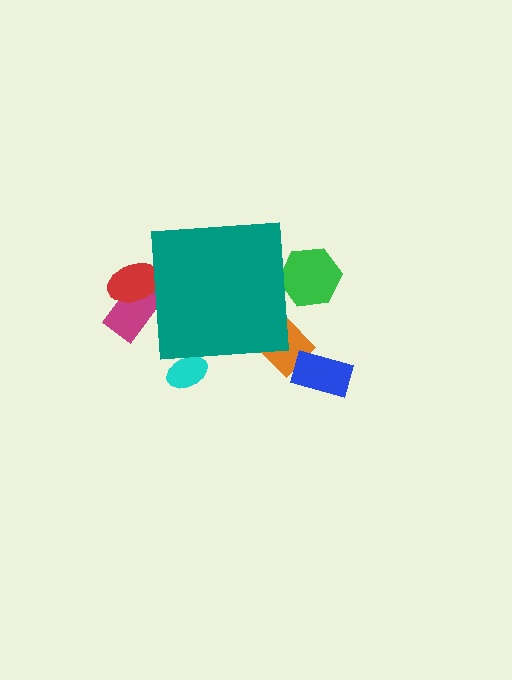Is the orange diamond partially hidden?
Yes, the orange diamond is partially hidden behind the teal square.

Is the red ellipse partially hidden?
Yes, the red ellipse is partially hidden behind the teal square.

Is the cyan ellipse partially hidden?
Yes, the cyan ellipse is partially hidden behind the teal square.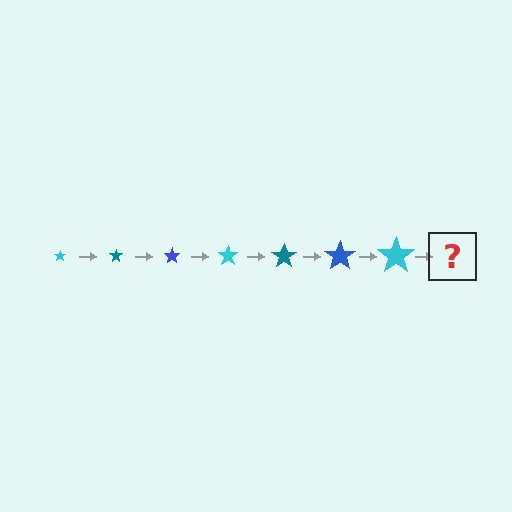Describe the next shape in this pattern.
It should be a teal star, larger than the previous one.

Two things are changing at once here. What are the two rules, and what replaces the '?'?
The two rules are that the star grows larger each step and the color cycles through cyan, teal, and blue. The '?' should be a teal star, larger than the previous one.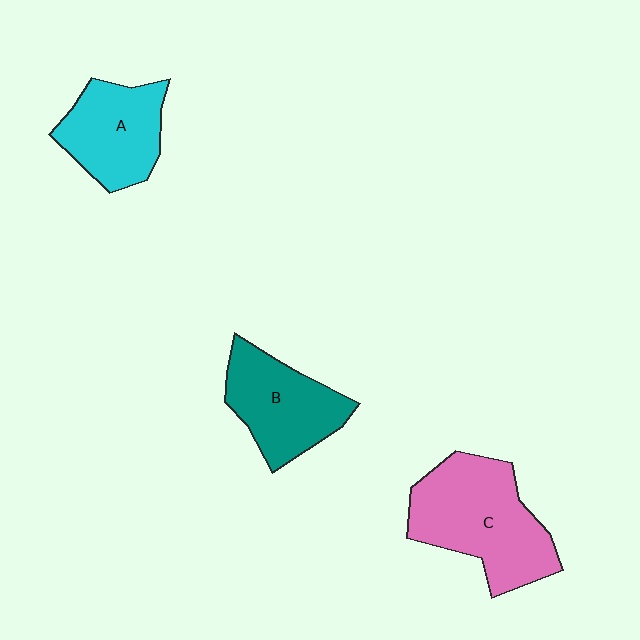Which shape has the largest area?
Shape C (pink).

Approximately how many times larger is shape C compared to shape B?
Approximately 1.4 times.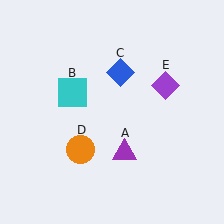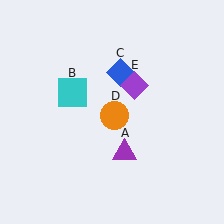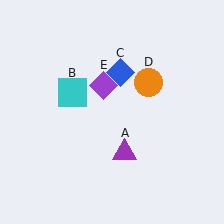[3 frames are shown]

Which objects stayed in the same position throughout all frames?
Purple triangle (object A) and cyan square (object B) and blue diamond (object C) remained stationary.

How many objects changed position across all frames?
2 objects changed position: orange circle (object D), purple diamond (object E).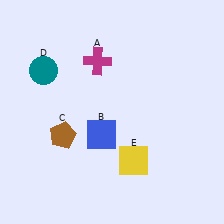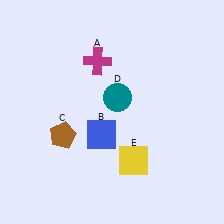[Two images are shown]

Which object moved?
The teal circle (D) moved right.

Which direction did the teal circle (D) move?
The teal circle (D) moved right.